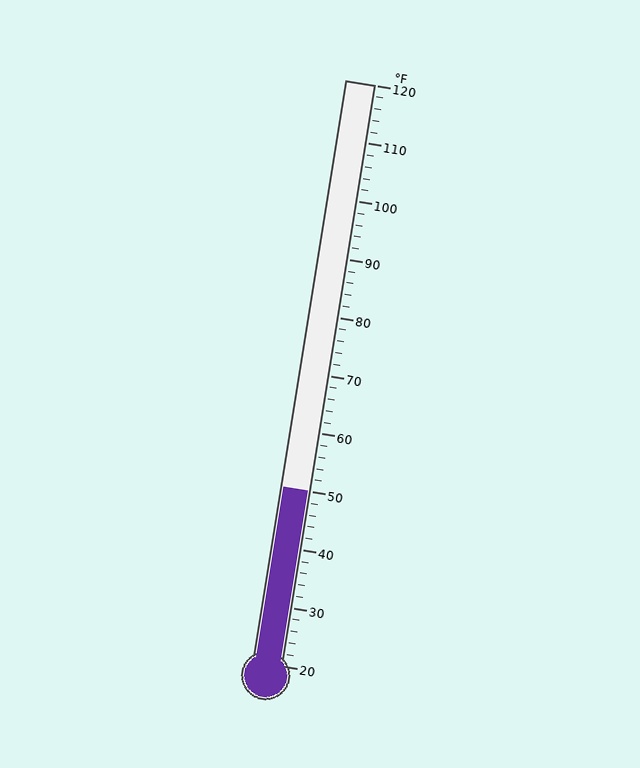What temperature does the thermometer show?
The thermometer shows approximately 50°F.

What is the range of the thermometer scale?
The thermometer scale ranges from 20°F to 120°F.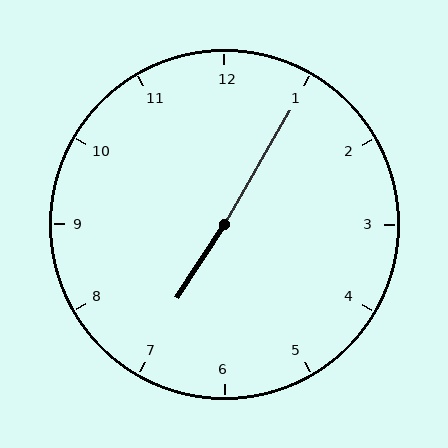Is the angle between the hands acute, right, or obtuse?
It is obtuse.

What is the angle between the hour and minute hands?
Approximately 178 degrees.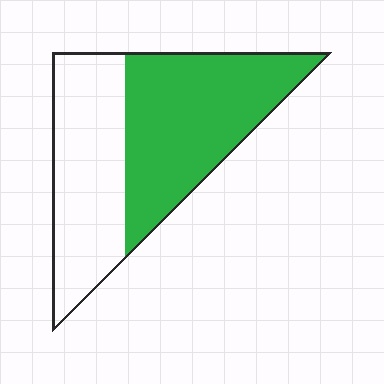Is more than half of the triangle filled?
Yes.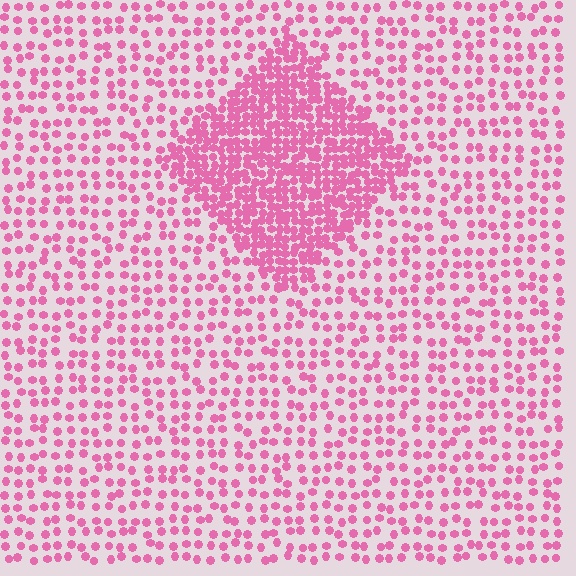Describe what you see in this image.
The image contains small pink elements arranged at two different densities. A diamond-shaped region is visible where the elements are more densely packed than the surrounding area.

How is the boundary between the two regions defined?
The boundary is defined by a change in element density (approximately 2.5x ratio). All elements are the same color, size, and shape.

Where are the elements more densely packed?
The elements are more densely packed inside the diamond boundary.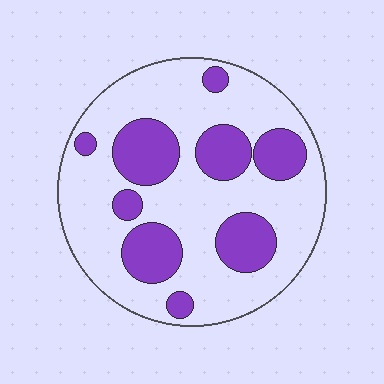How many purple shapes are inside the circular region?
9.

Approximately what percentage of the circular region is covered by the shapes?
Approximately 30%.